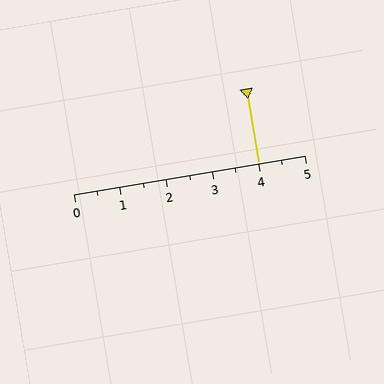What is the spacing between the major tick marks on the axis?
The major ticks are spaced 1 apart.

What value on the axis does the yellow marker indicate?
The marker indicates approximately 4.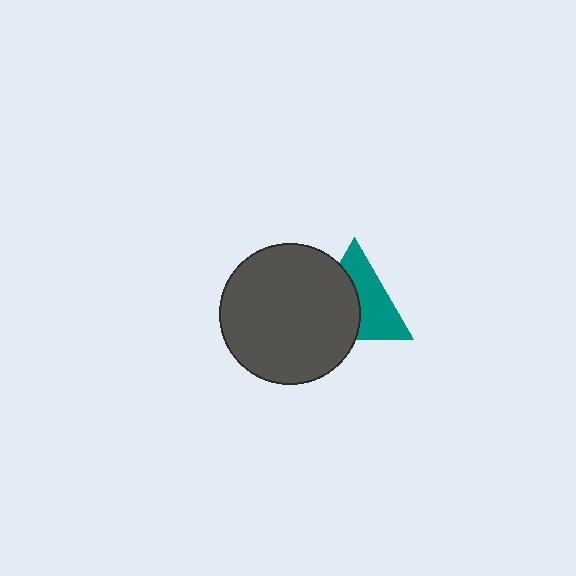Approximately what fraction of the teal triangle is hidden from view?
Roughly 48% of the teal triangle is hidden behind the dark gray circle.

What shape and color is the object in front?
The object in front is a dark gray circle.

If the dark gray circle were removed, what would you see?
You would see the complete teal triangle.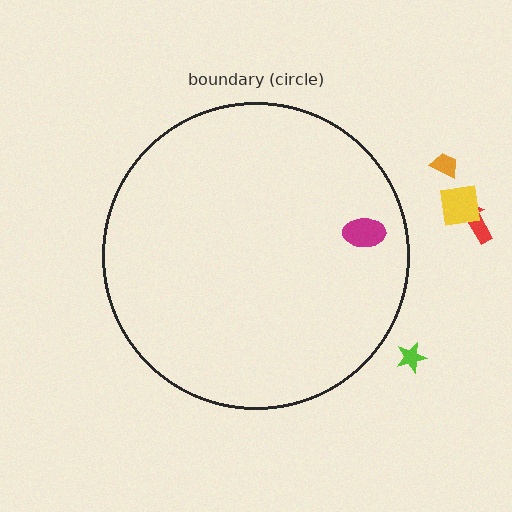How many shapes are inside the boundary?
1 inside, 4 outside.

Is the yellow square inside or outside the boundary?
Outside.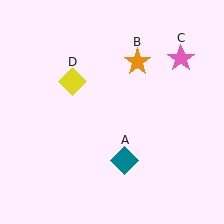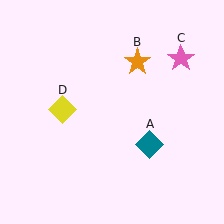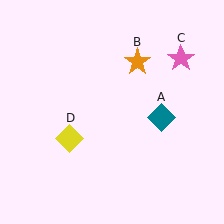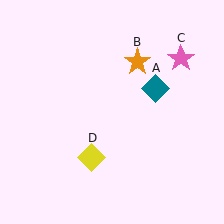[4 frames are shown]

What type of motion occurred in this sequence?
The teal diamond (object A), yellow diamond (object D) rotated counterclockwise around the center of the scene.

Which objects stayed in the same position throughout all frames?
Orange star (object B) and pink star (object C) remained stationary.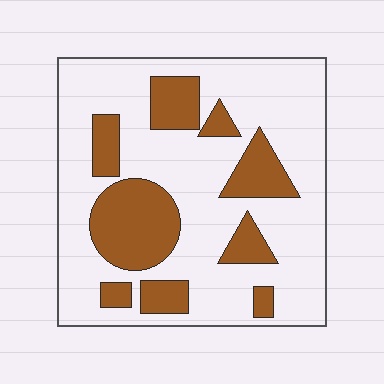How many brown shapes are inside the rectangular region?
9.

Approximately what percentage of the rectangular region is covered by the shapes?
Approximately 25%.